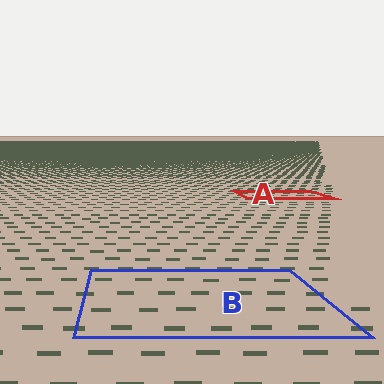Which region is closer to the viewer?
Region B is closer. The texture elements there are larger and more spread out.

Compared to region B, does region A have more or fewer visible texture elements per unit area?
Region A has more texture elements per unit area — they are packed more densely because it is farther away.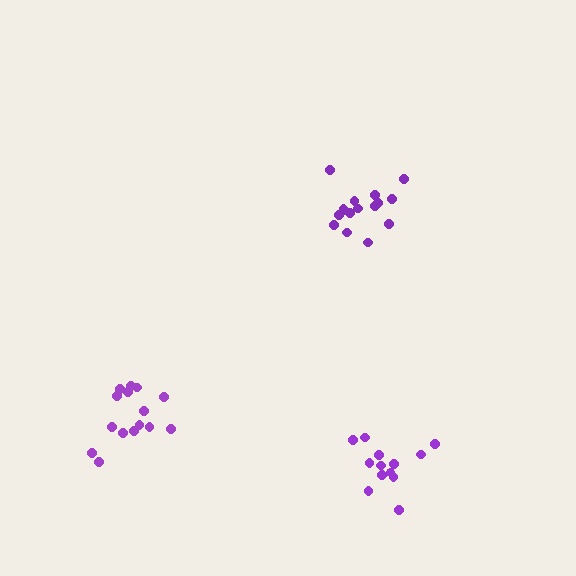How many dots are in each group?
Group 1: 13 dots, Group 2: 15 dots, Group 3: 16 dots (44 total).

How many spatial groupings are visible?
There are 3 spatial groupings.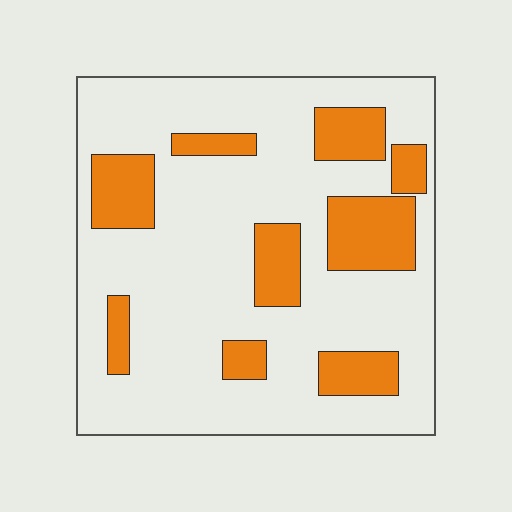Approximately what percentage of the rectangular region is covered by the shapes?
Approximately 25%.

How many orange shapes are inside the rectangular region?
9.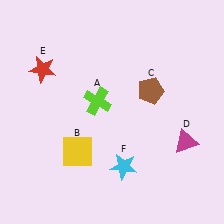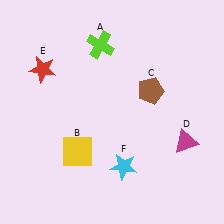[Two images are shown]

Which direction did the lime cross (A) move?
The lime cross (A) moved up.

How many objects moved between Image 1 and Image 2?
1 object moved between the two images.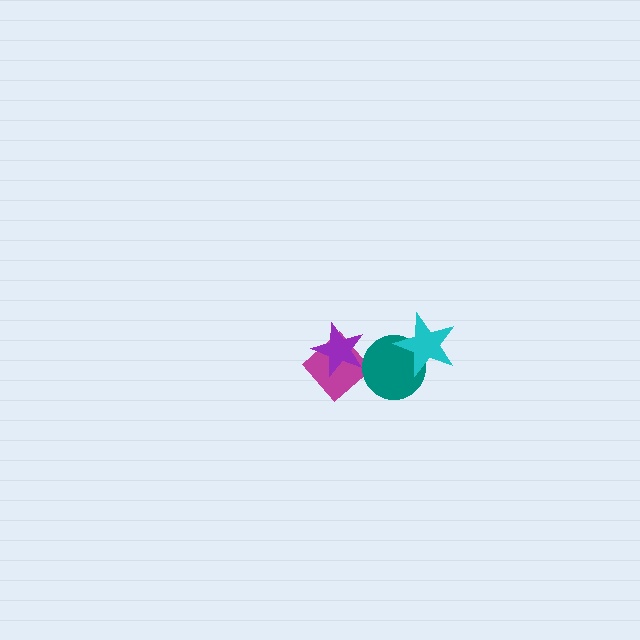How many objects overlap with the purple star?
1 object overlaps with the purple star.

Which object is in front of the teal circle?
The cyan star is in front of the teal circle.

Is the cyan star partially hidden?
No, no other shape covers it.